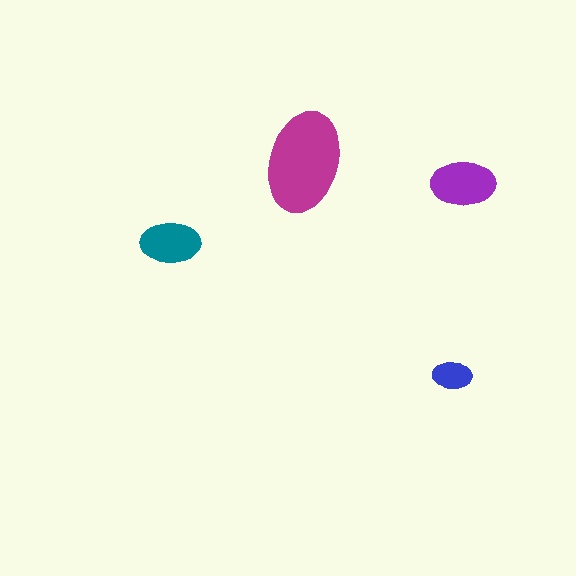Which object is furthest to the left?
The teal ellipse is leftmost.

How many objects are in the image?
There are 4 objects in the image.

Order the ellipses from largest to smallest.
the magenta one, the purple one, the teal one, the blue one.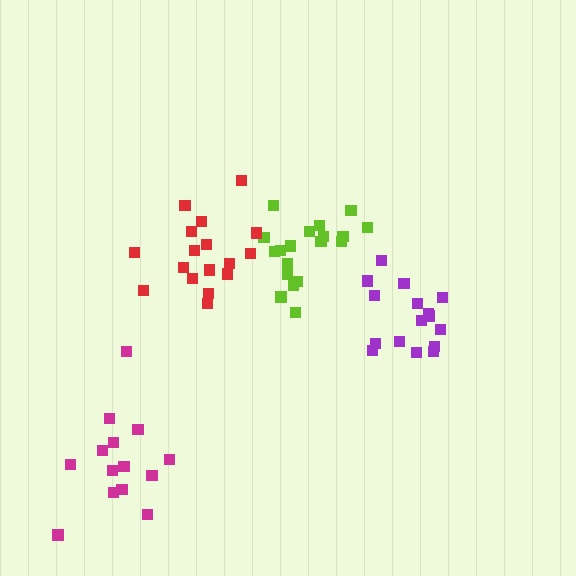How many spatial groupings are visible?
There are 4 spatial groupings.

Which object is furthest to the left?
The magenta cluster is leftmost.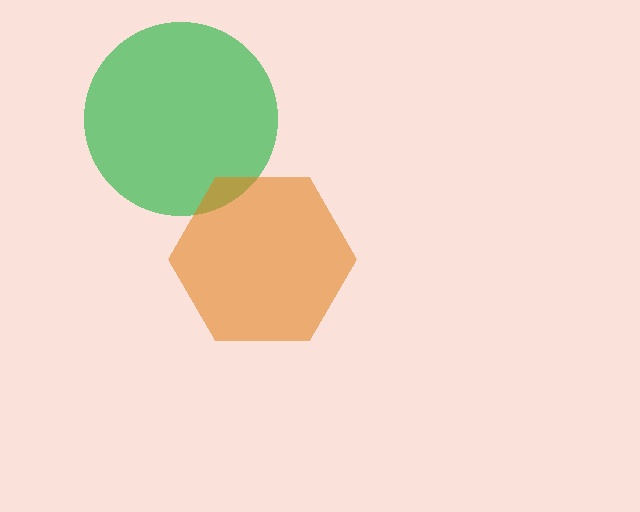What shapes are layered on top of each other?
The layered shapes are: a green circle, an orange hexagon.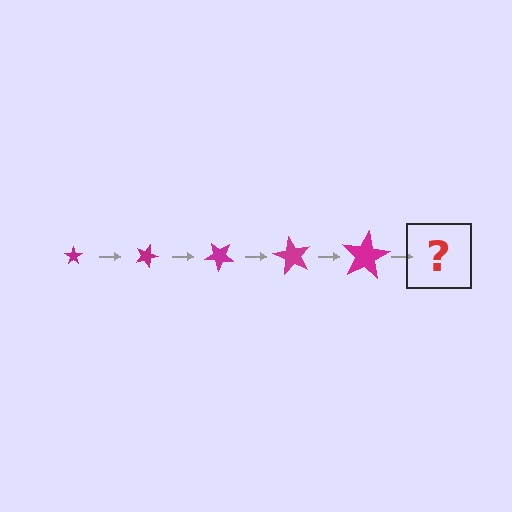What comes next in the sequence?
The next element should be a star, larger than the previous one and rotated 100 degrees from the start.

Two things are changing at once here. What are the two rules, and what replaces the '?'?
The two rules are that the star grows larger each step and it rotates 20 degrees each step. The '?' should be a star, larger than the previous one and rotated 100 degrees from the start.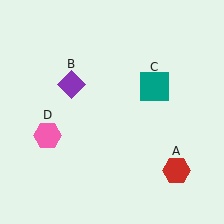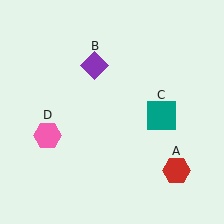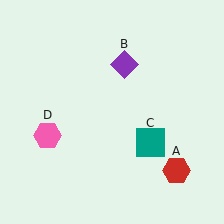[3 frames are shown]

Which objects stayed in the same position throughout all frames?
Red hexagon (object A) and pink hexagon (object D) remained stationary.